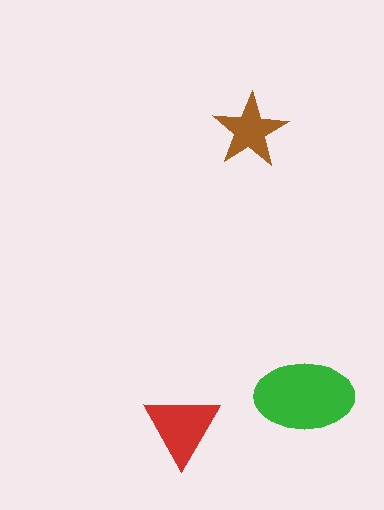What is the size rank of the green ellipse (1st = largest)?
1st.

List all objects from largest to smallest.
The green ellipse, the red triangle, the brown star.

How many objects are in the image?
There are 3 objects in the image.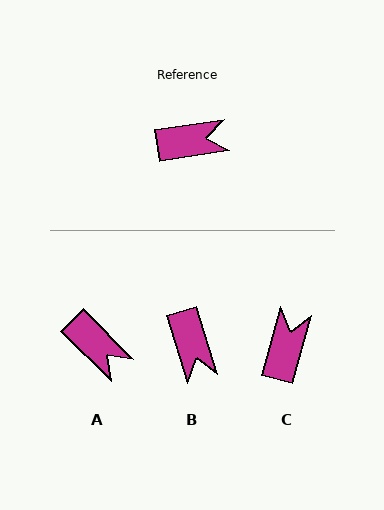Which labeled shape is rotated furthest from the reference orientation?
B, about 81 degrees away.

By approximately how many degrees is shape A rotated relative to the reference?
Approximately 54 degrees clockwise.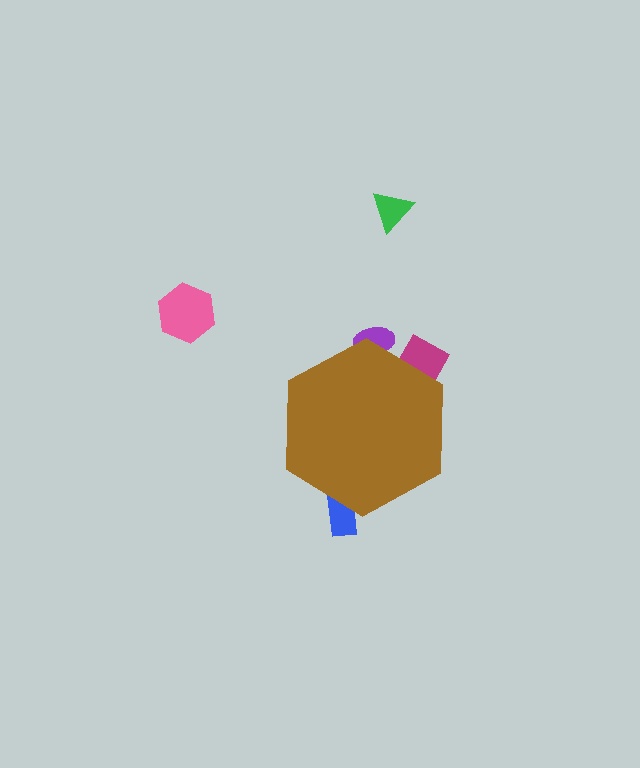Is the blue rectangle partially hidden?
Yes, the blue rectangle is partially hidden behind the brown hexagon.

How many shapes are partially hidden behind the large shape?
3 shapes are partially hidden.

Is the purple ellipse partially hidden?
Yes, the purple ellipse is partially hidden behind the brown hexagon.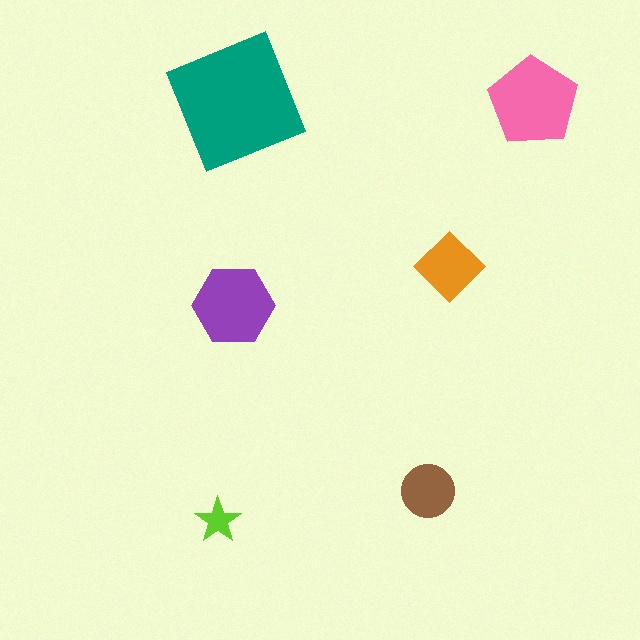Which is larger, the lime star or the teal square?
The teal square.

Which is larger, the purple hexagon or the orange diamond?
The purple hexagon.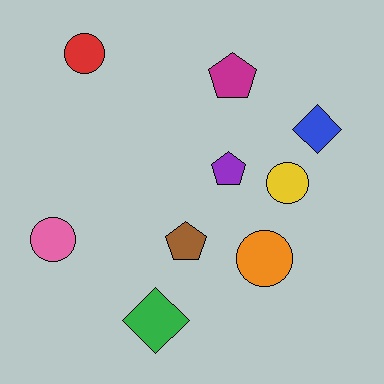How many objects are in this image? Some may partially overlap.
There are 9 objects.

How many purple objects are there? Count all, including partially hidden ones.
There is 1 purple object.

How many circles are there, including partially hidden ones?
There are 4 circles.